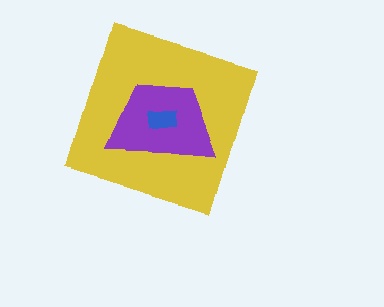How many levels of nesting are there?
3.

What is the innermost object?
The blue rectangle.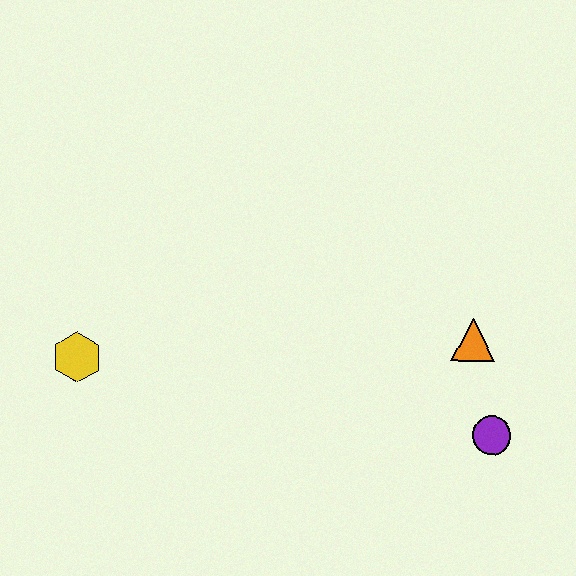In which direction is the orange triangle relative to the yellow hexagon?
The orange triangle is to the right of the yellow hexagon.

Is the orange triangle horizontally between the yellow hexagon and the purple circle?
Yes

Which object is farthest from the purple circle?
The yellow hexagon is farthest from the purple circle.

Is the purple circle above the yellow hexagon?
No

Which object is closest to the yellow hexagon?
The orange triangle is closest to the yellow hexagon.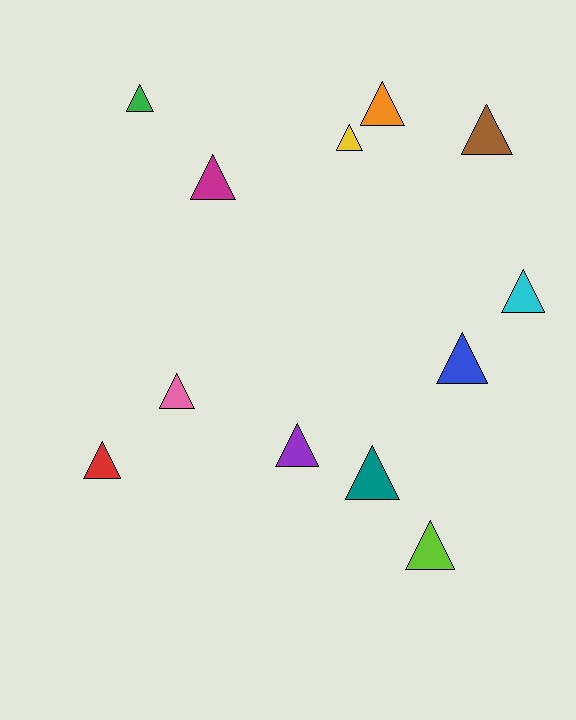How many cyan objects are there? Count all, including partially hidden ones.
There is 1 cyan object.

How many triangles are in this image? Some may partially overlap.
There are 12 triangles.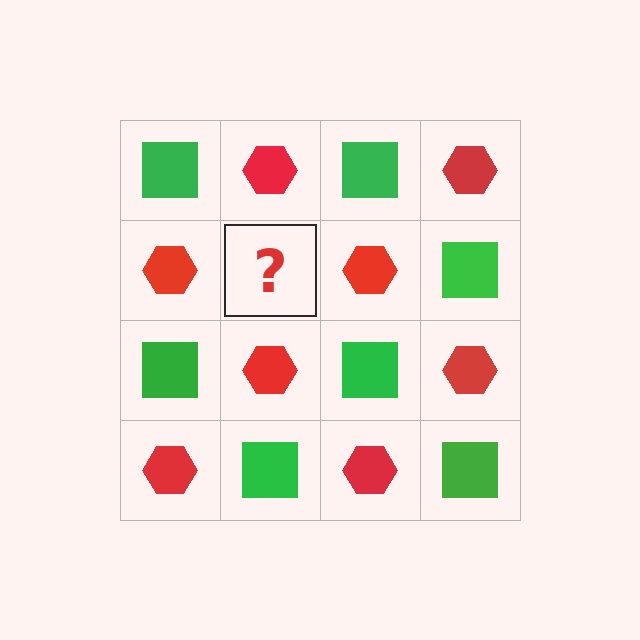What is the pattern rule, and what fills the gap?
The rule is that it alternates green square and red hexagon in a checkerboard pattern. The gap should be filled with a green square.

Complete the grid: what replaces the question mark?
The question mark should be replaced with a green square.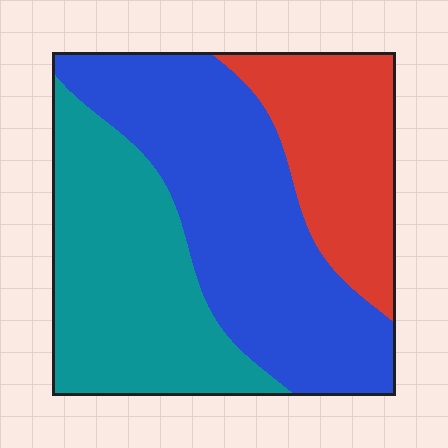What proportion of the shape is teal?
Teal takes up about one third (1/3) of the shape.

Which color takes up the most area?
Blue, at roughly 45%.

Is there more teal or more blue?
Blue.